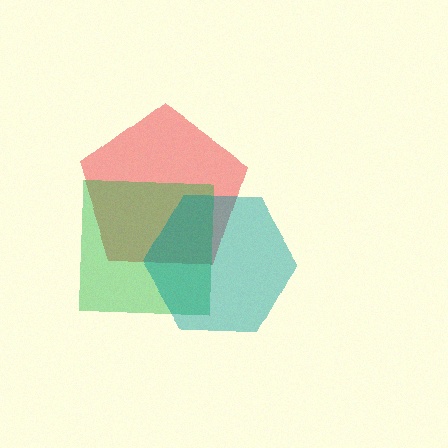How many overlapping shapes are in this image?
There are 3 overlapping shapes in the image.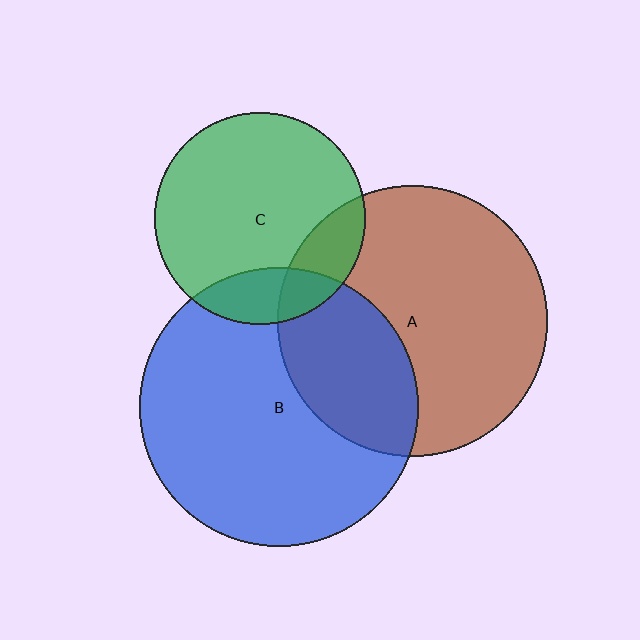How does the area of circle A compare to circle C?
Approximately 1.6 times.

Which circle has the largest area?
Circle B (blue).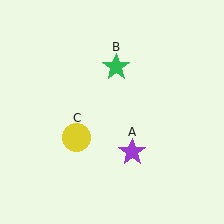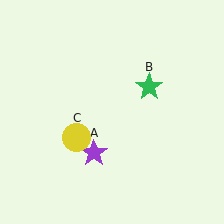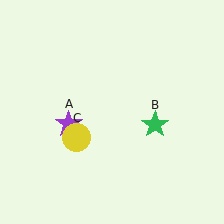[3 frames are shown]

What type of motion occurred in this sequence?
The purple star (object A), green star (object B) rotated clockwise around the center of the scene.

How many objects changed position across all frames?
2 objects changed position: purple star (object A), green star (object B).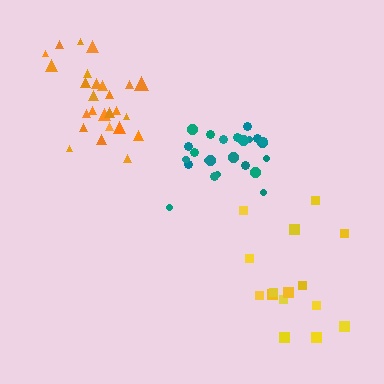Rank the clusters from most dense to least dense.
teal, orange, yellow.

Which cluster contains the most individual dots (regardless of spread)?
Orange (26).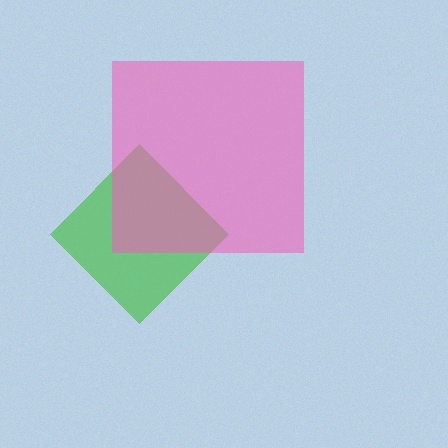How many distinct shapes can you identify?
There are 2 distinct shapes: a green diamond, a pink square.